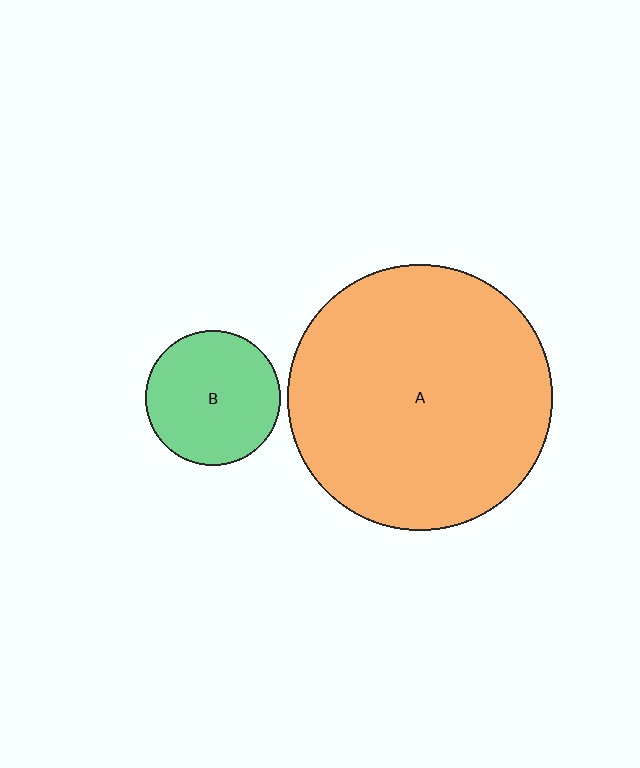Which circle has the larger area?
Circle A (orange).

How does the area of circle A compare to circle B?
Approximately 3.9 times.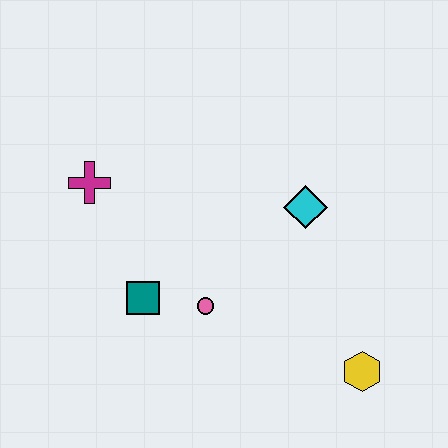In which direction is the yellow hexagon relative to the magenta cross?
The yellow hexagon is to the right of the magenta cross.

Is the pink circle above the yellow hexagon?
Yes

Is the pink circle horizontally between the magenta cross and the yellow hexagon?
Yes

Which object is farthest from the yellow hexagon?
The magenta cross is farthest from the yellow hexagon.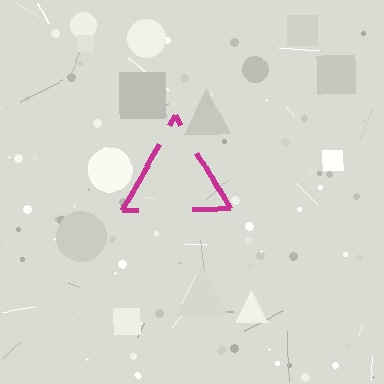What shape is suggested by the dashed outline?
The dashed outline suggests a triangle.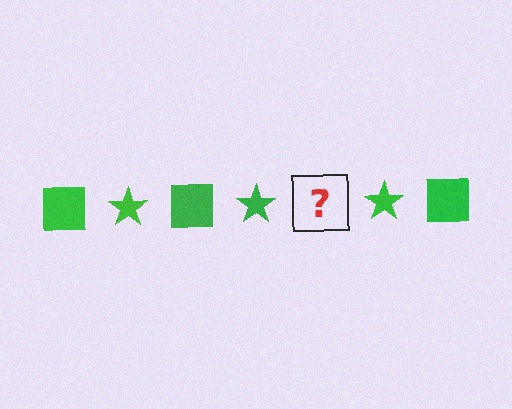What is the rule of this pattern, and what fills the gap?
The rule is that the pattern cycles through square, star shapes in green. The gap should be filled with a green square.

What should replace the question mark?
The question mark should be replaced with a green square.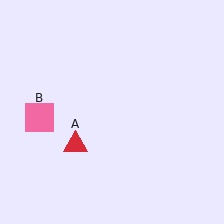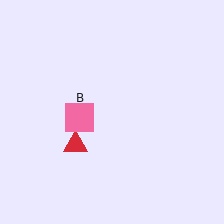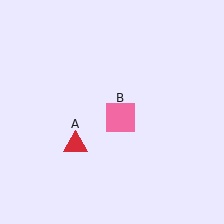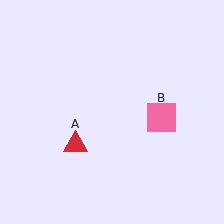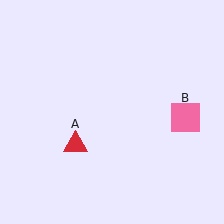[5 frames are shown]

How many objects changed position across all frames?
1 object changed position: pink square (object B).